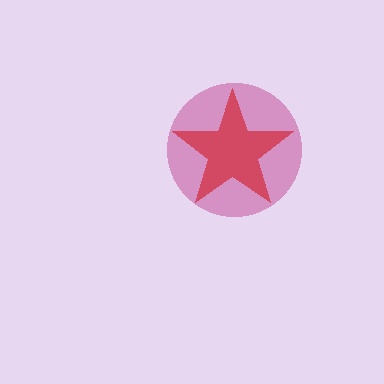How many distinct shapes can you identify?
There are 2 distinct shapes: a magenta circle, a red star.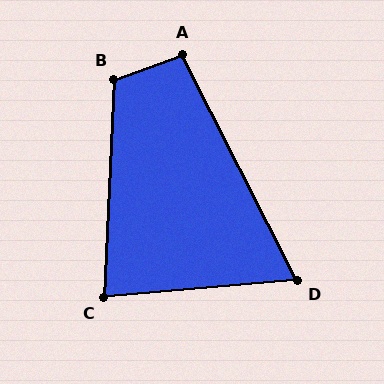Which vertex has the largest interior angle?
B, at approximately 112 degrees.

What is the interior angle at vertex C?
Approximately 82 degrees (acute).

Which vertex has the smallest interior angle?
D, at approximately 68 degrees.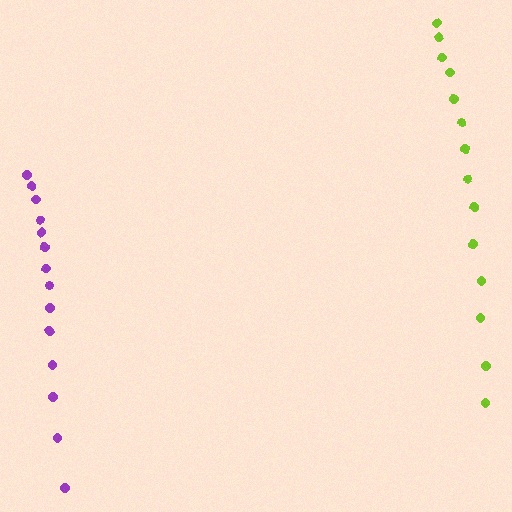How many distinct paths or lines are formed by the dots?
There are 2 distinct paths.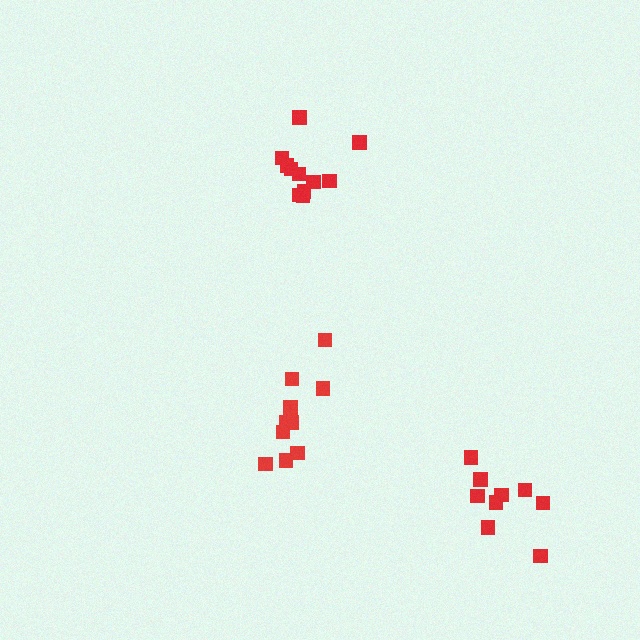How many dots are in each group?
Group 1: 11 dots, Group 2: 10 dots, Group 3: 9 dots (30 total).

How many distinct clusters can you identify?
There are 3 distinct clusters.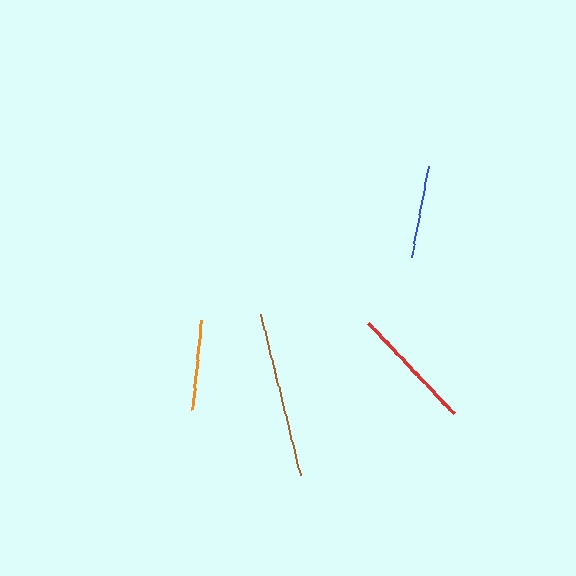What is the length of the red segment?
The red segment is approximately 124 pixels long.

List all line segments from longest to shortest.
From longest to shortest: brown, red, blue, orange.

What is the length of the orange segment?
The orange segment is approximately 90 pixels long.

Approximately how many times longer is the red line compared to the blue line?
The red line is approximately 1.4 times the length of the blue line.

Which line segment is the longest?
The brown line is the longest at approximately 165 pixels.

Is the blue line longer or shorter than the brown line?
The brown line is longer than the blue line.